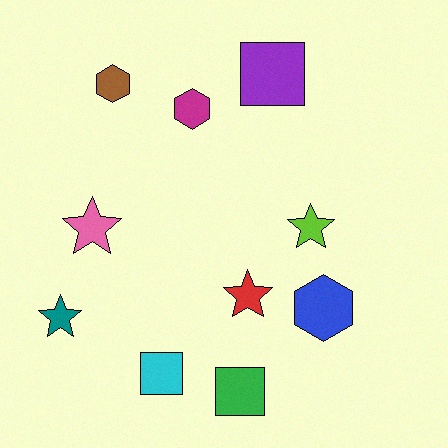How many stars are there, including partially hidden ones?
There are 4 stars.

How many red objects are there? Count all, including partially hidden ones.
There is 1 red object.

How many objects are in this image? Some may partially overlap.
There are 10 objects.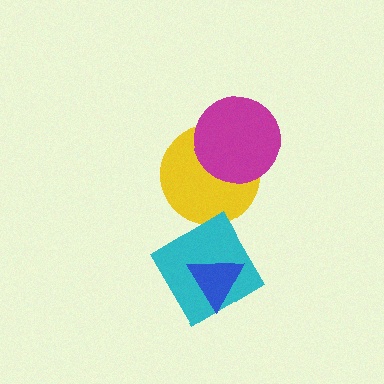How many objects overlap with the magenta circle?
1 object overlaps with the magenta circle.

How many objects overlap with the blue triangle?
1 object overlaps with the blue triangle.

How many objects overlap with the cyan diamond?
1 object overlaps with the cyan diamond.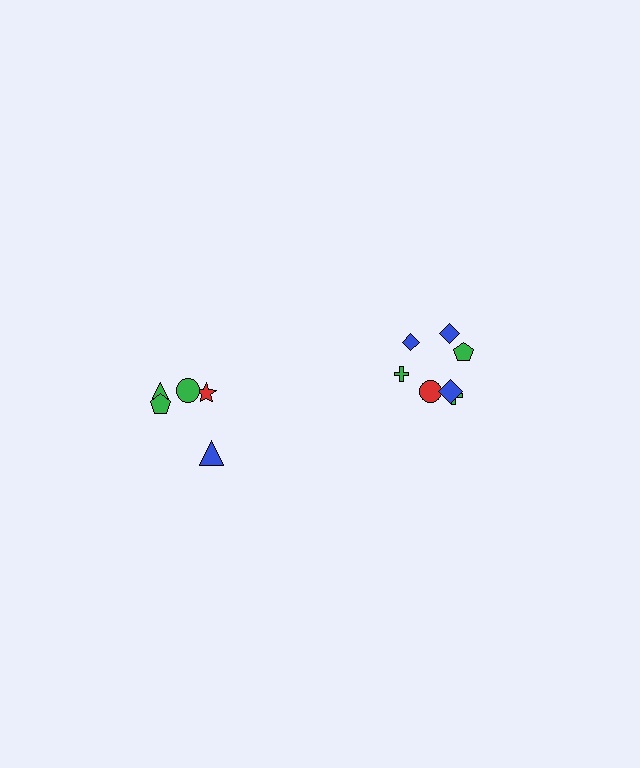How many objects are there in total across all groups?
There are 12 objects.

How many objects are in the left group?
There are 5 objects.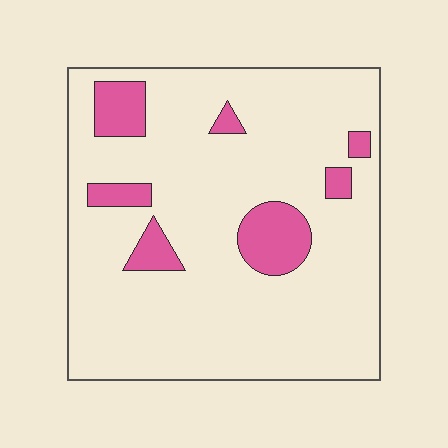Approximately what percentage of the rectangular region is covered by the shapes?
Approximately 15%.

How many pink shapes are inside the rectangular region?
7.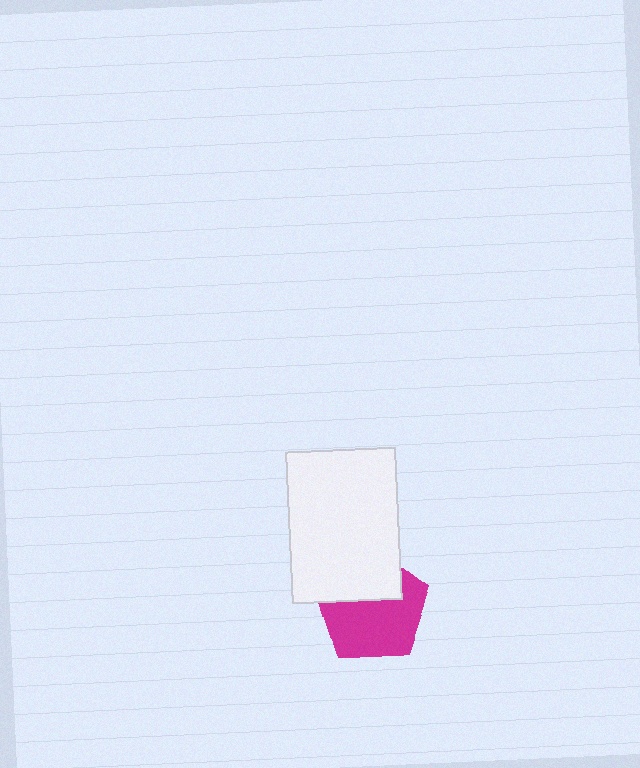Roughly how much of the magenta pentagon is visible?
About half of it is visible (roughly 63%).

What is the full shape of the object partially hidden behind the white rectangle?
The partially hidden object is a magenta pentagon.